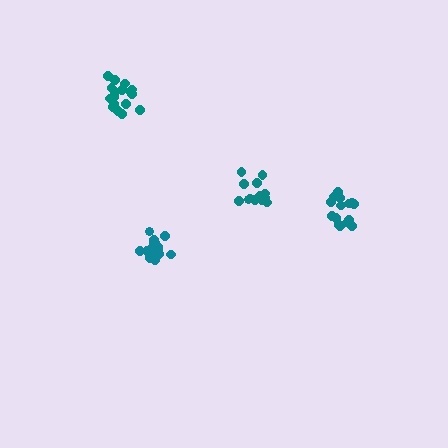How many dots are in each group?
Group 1: 15 dots, Group 2: 14 dots, Group 3: 17 dots, Group 4: 18 dots (64 total).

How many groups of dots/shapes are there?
There are 4 groups.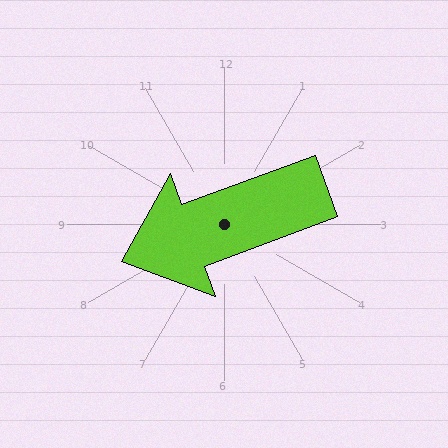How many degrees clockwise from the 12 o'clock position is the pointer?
Approximately 250 degrees.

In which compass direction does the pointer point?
West.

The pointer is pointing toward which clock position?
Roughly 8 o'clock.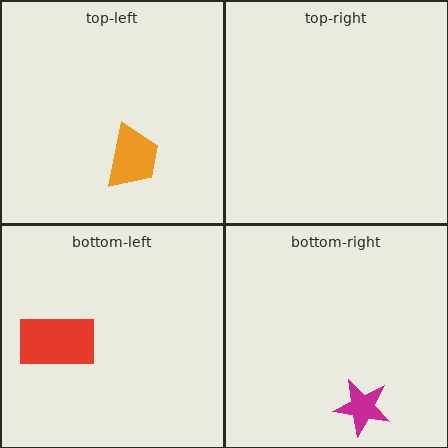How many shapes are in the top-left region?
1.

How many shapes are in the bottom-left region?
1.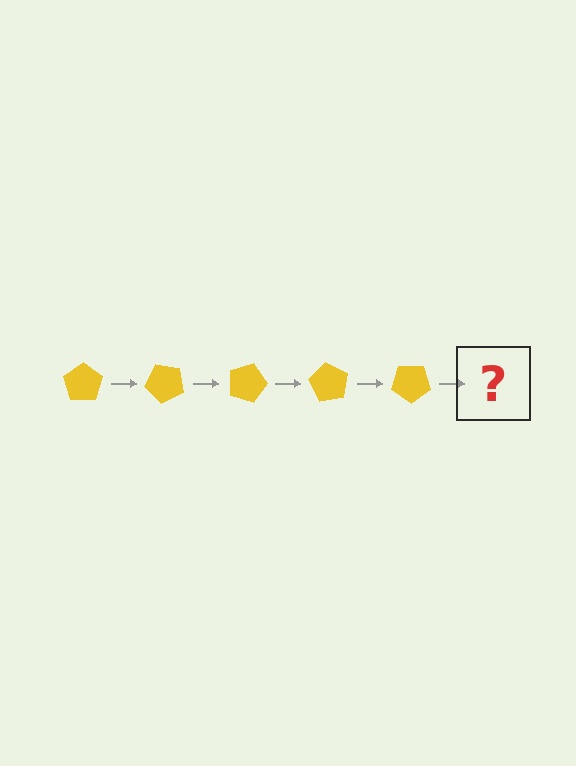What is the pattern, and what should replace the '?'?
The pattern is that the pentagon rotates 45 degrees each step. The '?' should be a yellow pentagon rotated 225 degrees.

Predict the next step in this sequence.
The next step is a yellow pentagon rotated 225 degrees.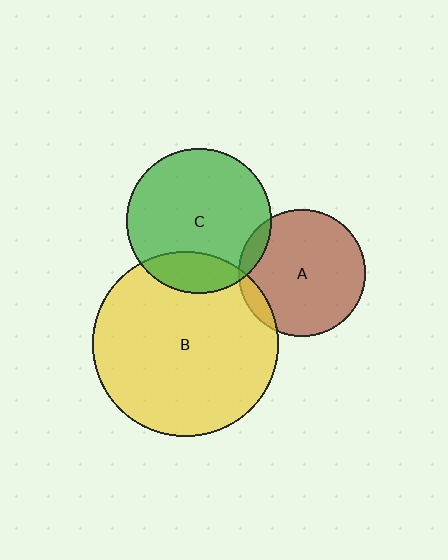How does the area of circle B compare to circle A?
Approximately 2.1 times.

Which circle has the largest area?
Circle B (yellow).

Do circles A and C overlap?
Yes.